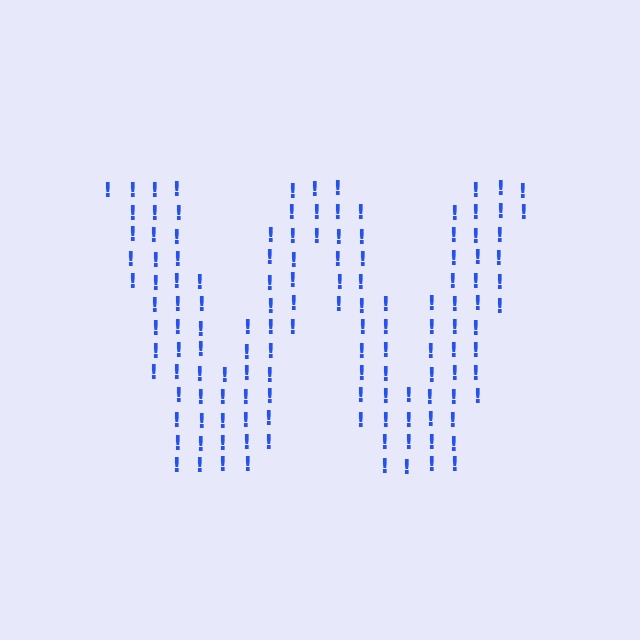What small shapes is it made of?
It is made of small exclamation marks.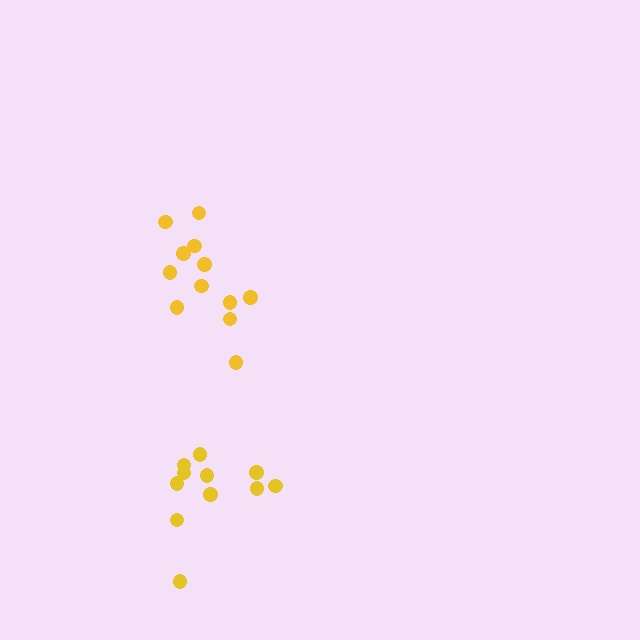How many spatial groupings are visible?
There are 2 spatial groupings.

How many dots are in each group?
Group 1: 12 dots, Group 2: 11 dots (23 total).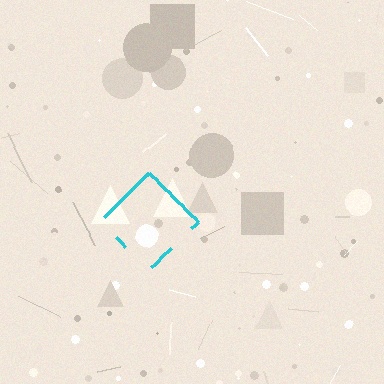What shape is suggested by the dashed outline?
The dashed outline suggests a diamond.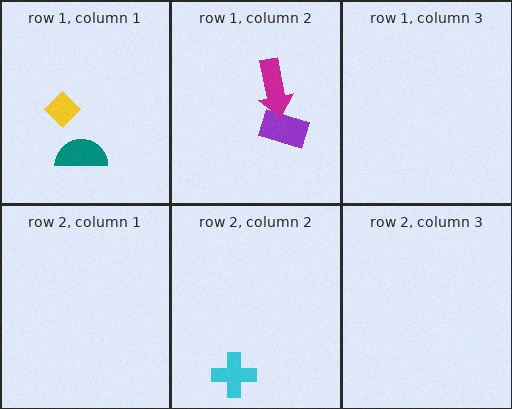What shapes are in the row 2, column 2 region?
The cyan cross.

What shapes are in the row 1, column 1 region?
The teal semicircle, the yellow diamond.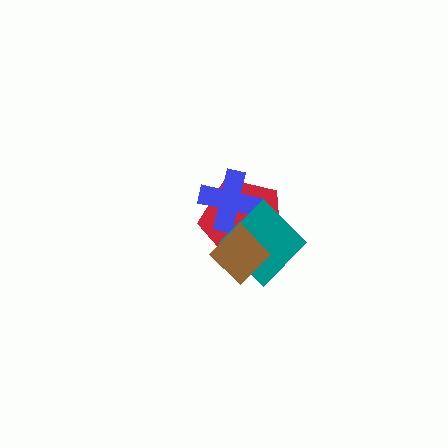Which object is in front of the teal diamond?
The brown diamond is in front of the teal diamond.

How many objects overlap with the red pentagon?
3 objects overlap with the red pentagon.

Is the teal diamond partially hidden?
Yes, it is partially covered by another shape.